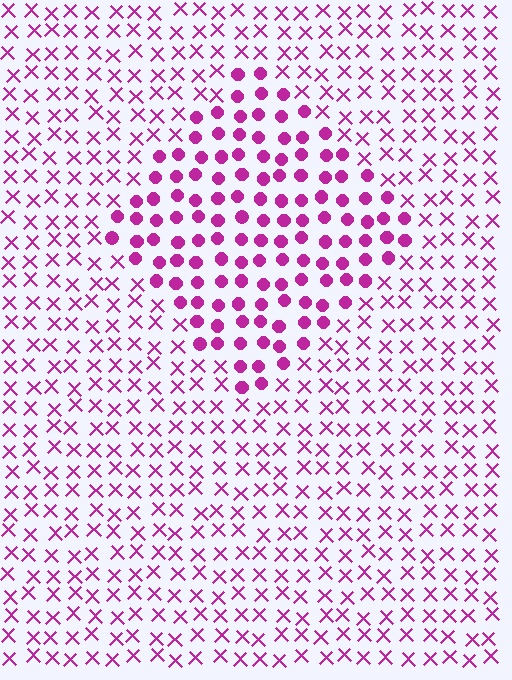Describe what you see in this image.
The image is filled with small magenta elements arranged in a uniform grid. A diamond-shaped region contains circles, while the surrounding area contains X marks. The boundary is defined purely by the change in element shape.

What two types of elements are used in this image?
The image uses circles inside the diamond region and X marks outside it.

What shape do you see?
I see a diamond.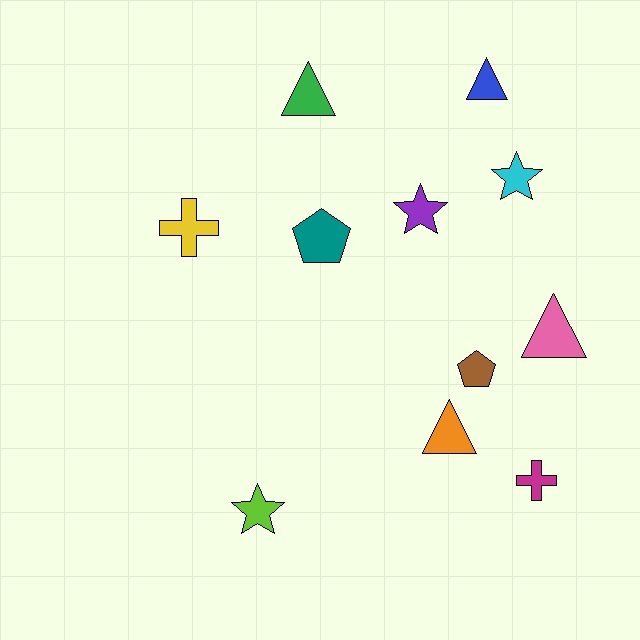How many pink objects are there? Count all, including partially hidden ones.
There is 1 pink object.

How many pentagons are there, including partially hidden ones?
There are 2 pentagons.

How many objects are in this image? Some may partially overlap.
There are 11 objects.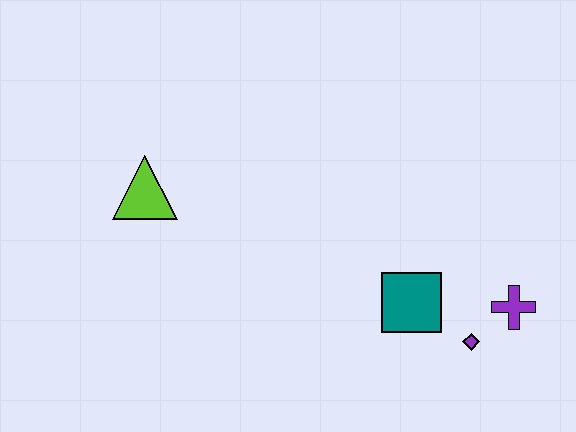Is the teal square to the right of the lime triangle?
Yes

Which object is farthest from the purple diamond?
The lime triangle is farthest from the purple diamond.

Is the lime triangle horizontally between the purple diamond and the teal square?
No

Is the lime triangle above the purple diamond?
Yes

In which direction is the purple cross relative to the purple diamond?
The purple cross is to the right of the purple diamond.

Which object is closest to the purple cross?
The purple diamond is closest to the purple cross.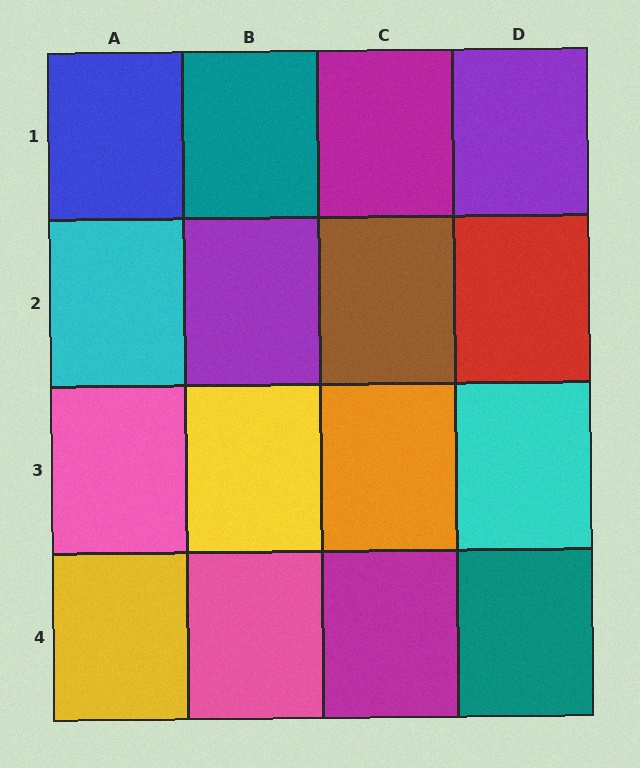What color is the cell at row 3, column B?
Yellow.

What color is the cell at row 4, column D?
Teal.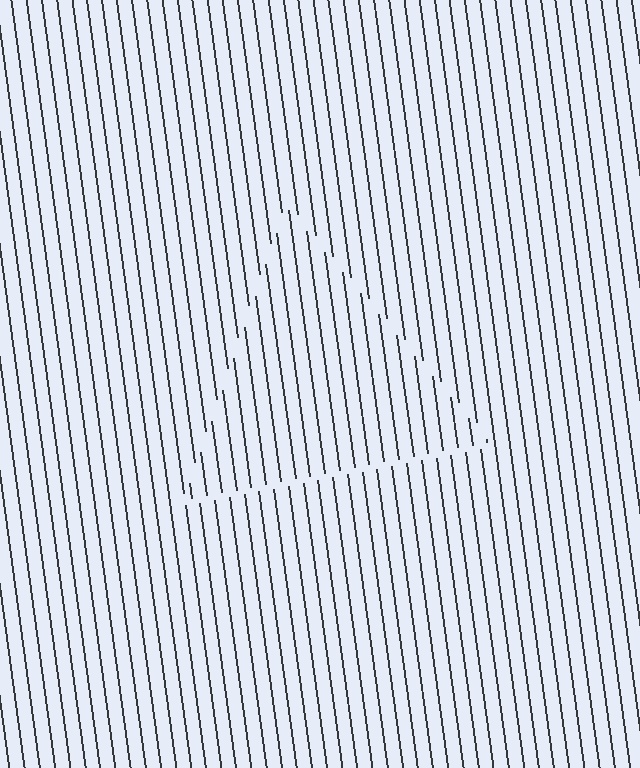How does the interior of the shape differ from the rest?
The interior of the shape contains the same grating, shifted by half a period — the contour is defined by the phase discontinuity where line-ends from the inner and outer gratings abut.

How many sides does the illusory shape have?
3 sides — the line-ends trace a triangle.